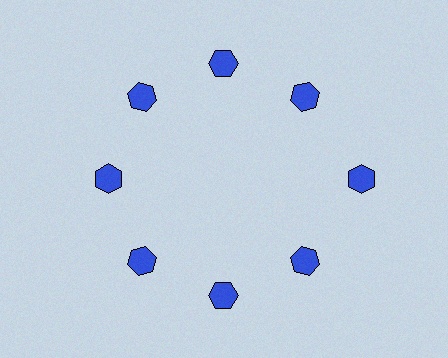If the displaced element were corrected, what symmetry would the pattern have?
It would have 8-fold rotational symmetry — the pattern would map onto itself every 45 degrees.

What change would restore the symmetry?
The symmetry would be restored by moving it inward, back onto the ring so that all 8 hexagons sit at equal angles and equal distance from the center.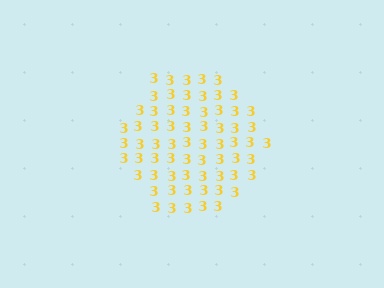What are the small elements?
The small elements are digit 3's.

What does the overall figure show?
The overall figure shows a hexagon.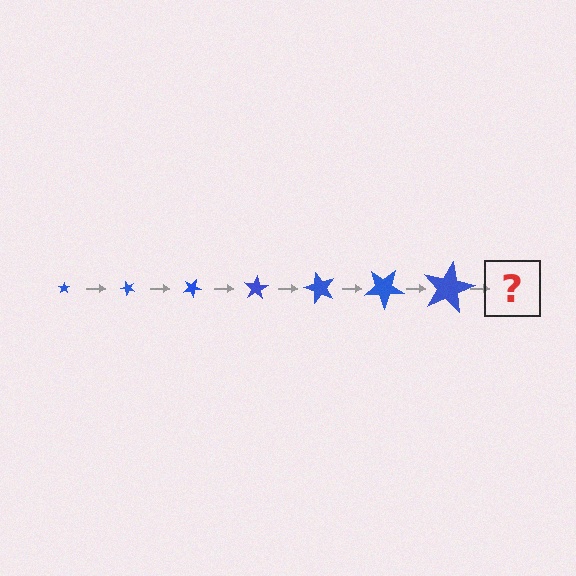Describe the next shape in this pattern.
It should be a star, larger than the previous one and rotated 350 degrees from the start.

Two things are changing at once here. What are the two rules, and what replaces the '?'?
The two rules are that the star grows larger each step and it rotates 50 degrees each step. The '?' should be a star, larger than the previous one and rotated 350 degrees from the start.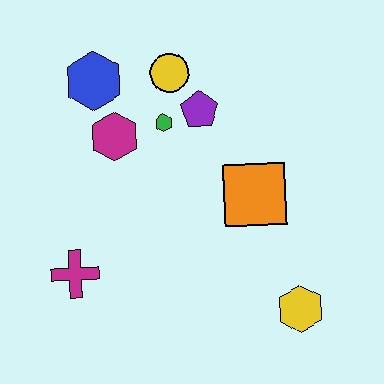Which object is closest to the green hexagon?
The purple pentagon is closest to the green hexagon.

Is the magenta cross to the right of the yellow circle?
No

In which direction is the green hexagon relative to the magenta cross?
The green hexagon is above the magenta cross.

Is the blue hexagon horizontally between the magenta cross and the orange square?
Yes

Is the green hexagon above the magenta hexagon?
Yes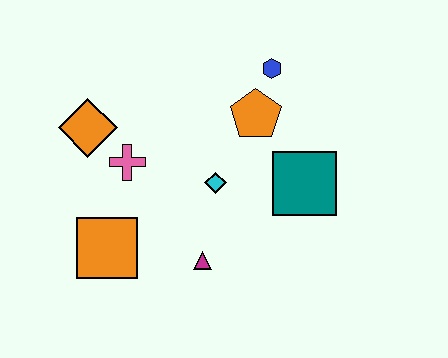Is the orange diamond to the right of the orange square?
No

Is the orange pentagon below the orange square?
No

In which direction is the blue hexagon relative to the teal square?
The blue hexagon is above the teal square.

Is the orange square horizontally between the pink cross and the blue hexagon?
No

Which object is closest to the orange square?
The pink cross is closest to the orange square.